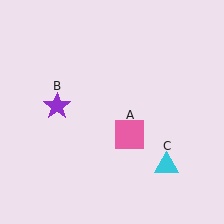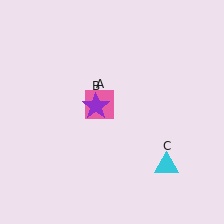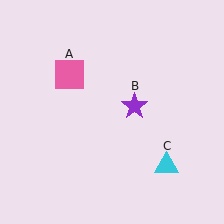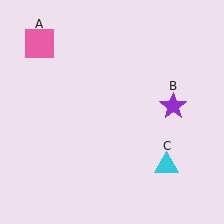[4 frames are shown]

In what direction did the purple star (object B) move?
The purple star (object B) moved right.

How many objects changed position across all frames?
2 objects changed position: pink square (object A), purple star (object B).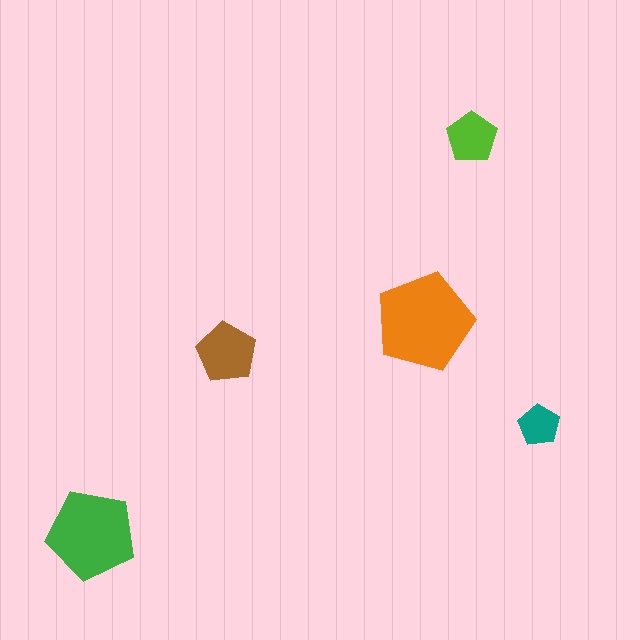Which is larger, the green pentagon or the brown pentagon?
The green one.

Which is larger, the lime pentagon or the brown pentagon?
The brown one.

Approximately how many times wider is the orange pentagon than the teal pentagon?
About 2.5 times wider.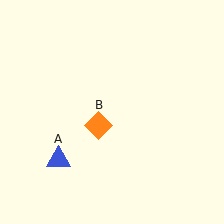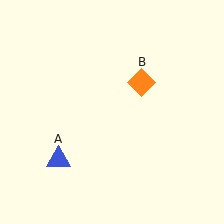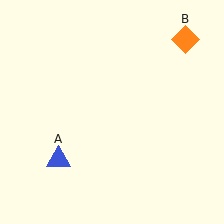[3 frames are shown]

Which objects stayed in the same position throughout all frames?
Blue triangle (object A) remained stationary.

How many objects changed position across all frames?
1 object changed position: orange diamond (object B).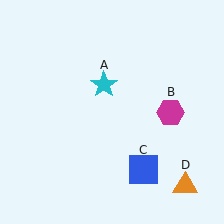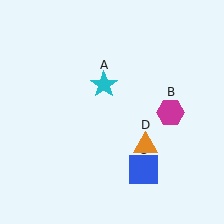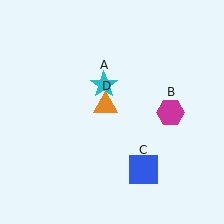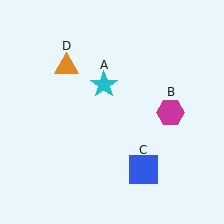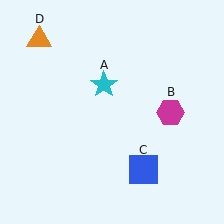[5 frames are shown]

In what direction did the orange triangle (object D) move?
The orange triangle (object D) moved up and to the left.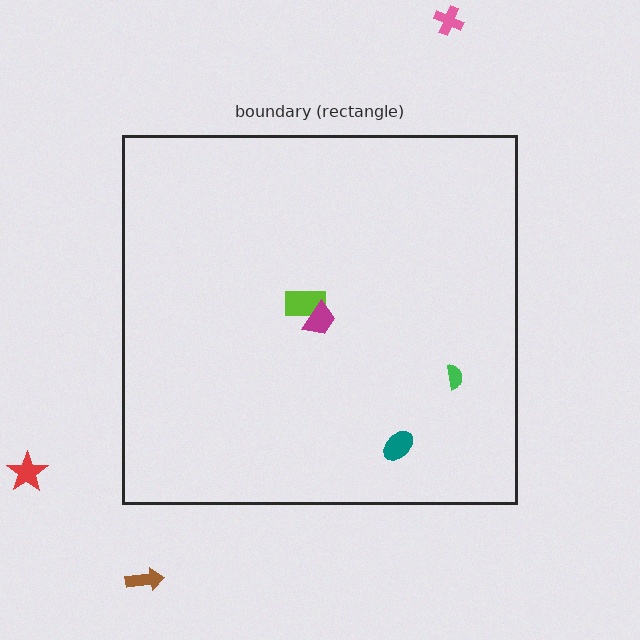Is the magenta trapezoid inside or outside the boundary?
Inside.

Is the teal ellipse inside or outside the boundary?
Inside.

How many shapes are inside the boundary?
4 inside, 3 outside.